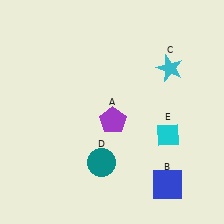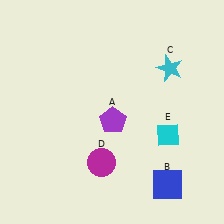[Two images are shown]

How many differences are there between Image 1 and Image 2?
There is 1 difference between the two images.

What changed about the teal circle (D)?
In Image 1, D is teal. In Image 2, it changed to magenta.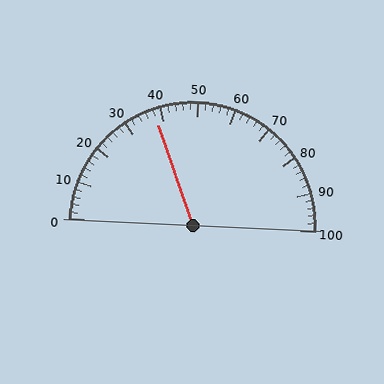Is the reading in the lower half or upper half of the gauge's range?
The reading is in the lower half of the range (0 to 100).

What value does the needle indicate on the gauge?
The needle indicates approximately 38.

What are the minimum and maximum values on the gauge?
The gauge ranges from 0 to 100.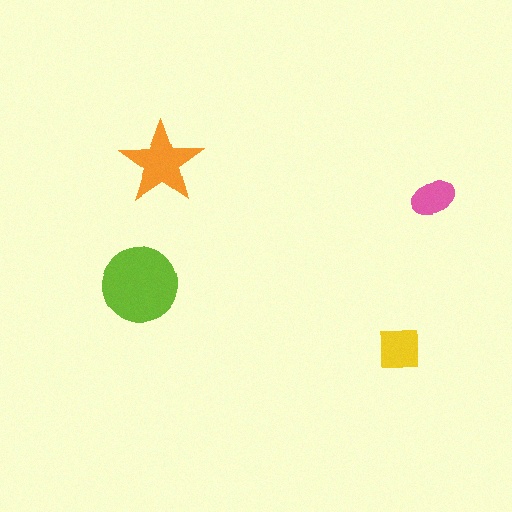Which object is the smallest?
The pink ellipse.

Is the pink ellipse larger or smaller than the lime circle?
Smaller.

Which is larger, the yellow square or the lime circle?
The lime circle.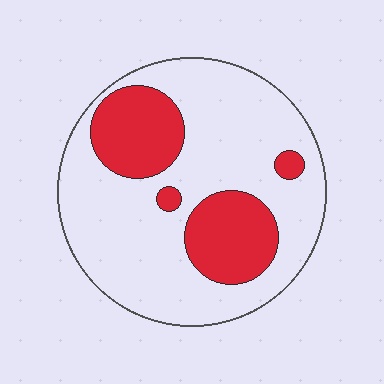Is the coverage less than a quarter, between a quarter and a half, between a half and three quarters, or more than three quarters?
Between a quarter and a half.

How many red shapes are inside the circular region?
4.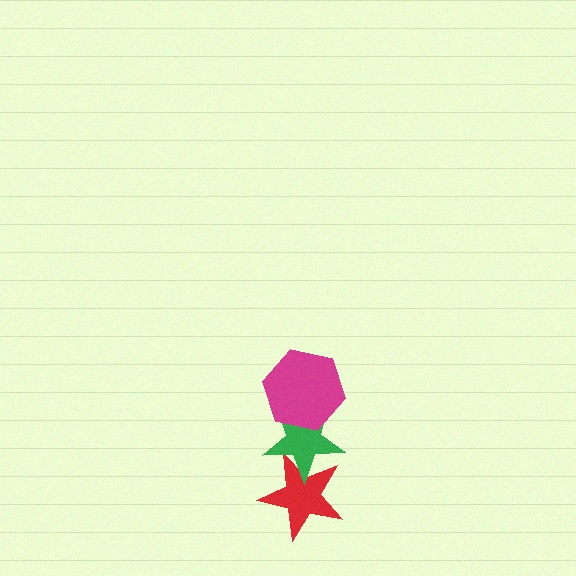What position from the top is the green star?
The green star is 2nd from the top.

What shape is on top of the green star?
The magenta hexagon is on top of the green star.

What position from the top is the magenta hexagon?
The magenta hexagon is 1st from the top.